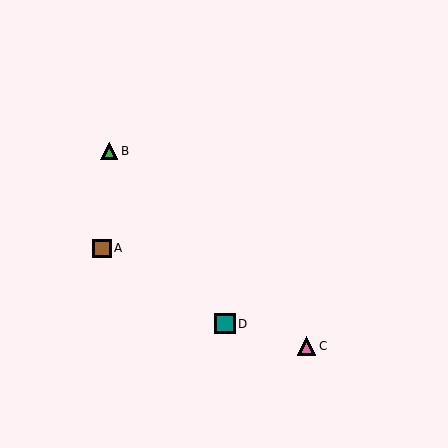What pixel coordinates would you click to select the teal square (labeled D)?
Click at (225, 324) to select the teal square D.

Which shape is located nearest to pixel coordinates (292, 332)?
The pink triangle (labeled C) at (307, 346) is nearest to that location.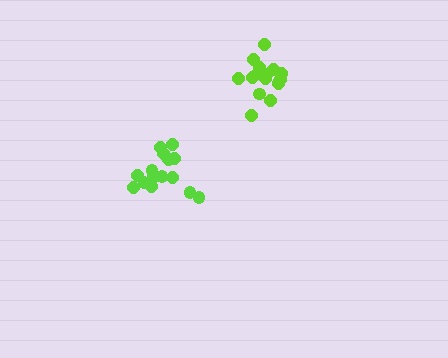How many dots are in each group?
Group 1: 15 dots, Group 2: 16 dots (31 total).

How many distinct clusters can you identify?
There are 2 distinct clusters.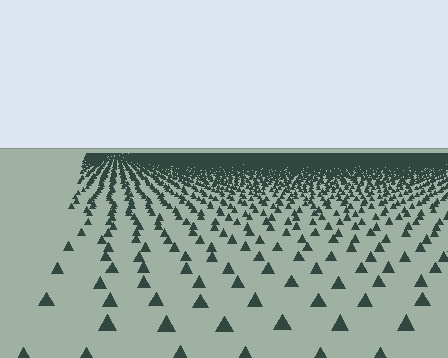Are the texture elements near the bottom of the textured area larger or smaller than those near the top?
Larger. Near the bottom, elements are closer to the viewer and appear at a bigger on-screen size.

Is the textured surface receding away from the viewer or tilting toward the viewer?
The surface is receding away from the viewer. Texture elements get smaller and denser toward the top.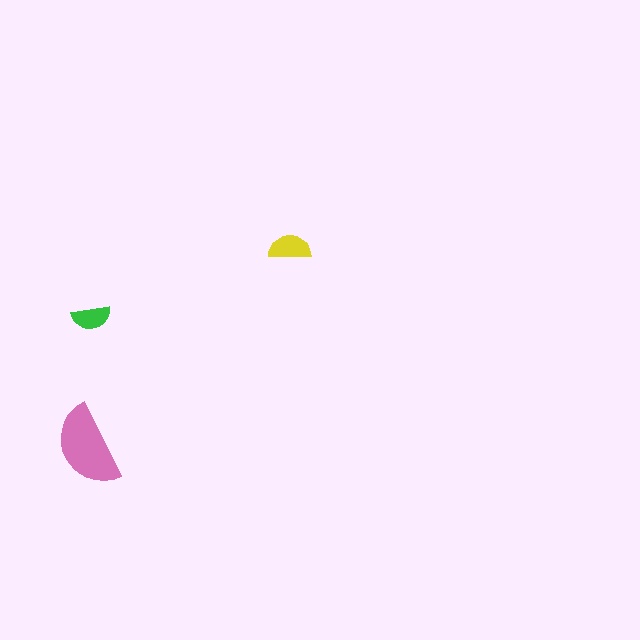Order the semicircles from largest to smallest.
the pink one, the yellow one, the green one.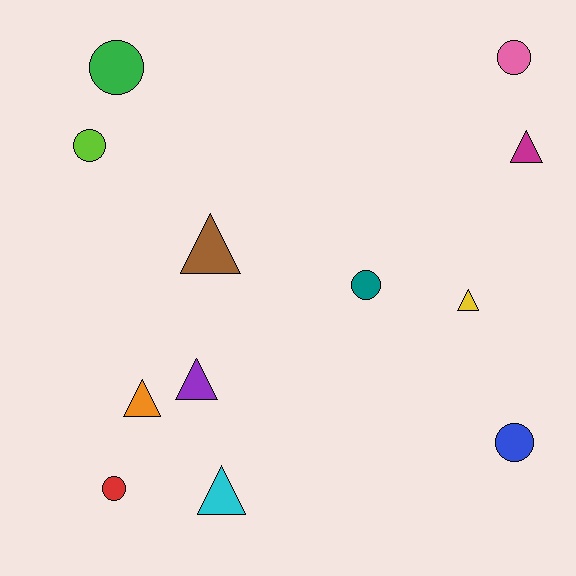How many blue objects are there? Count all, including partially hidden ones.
There is 1 blue object.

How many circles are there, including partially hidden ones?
There are 6 circles.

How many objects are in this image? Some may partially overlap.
There are 12 objects.